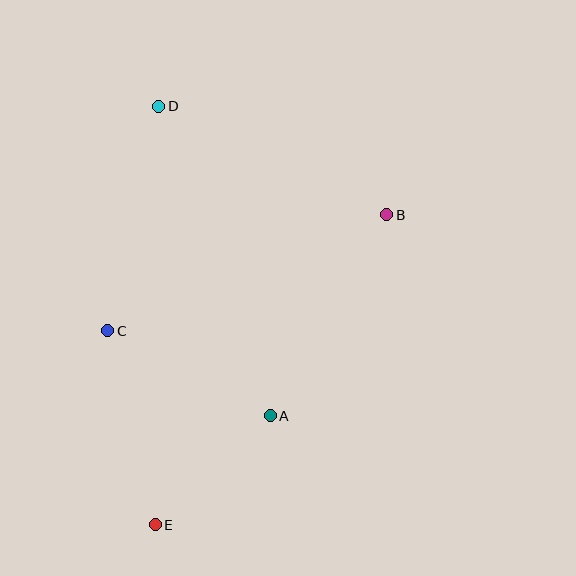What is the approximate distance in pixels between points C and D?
The distance between C and D is approximately 230 pixels.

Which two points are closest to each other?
Points A and E are closest to each other.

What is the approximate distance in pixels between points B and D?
The distance between B and D is approximately 252 pixels.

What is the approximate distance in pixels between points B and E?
The distance between B and E is approximately 387 pixels.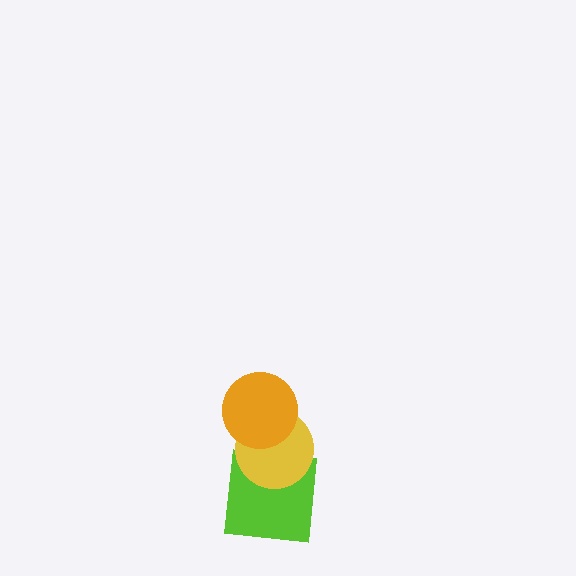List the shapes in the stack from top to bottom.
From top to bottom: the orange circle, the yellow circle, the lime square.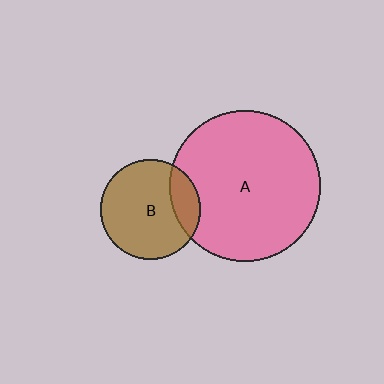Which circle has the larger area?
Circle A (pink).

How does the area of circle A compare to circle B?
Approximately 2.3 times.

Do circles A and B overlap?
Yes.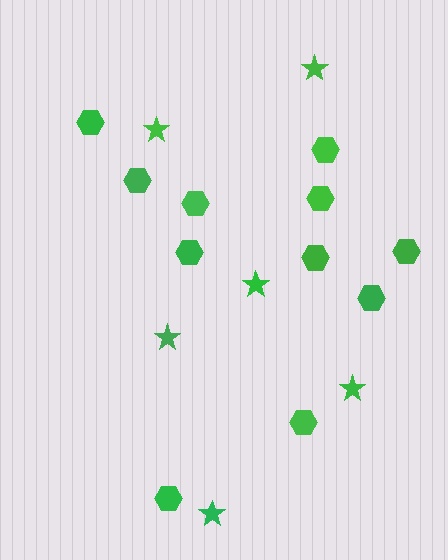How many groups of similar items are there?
There are 2 groups: one group of hexagons (11) and one group of stars (6).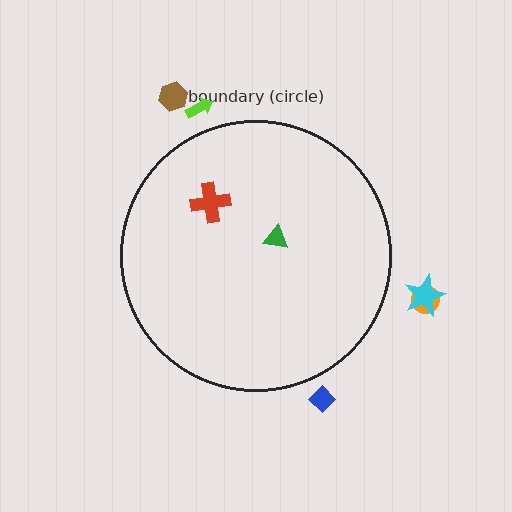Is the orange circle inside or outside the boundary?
Outside.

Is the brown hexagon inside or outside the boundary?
Outside.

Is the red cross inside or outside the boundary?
Inside.